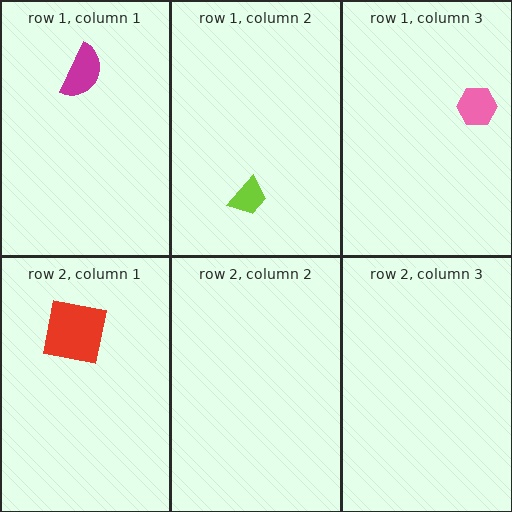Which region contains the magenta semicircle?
The row 1, column 1 region.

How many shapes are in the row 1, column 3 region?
1.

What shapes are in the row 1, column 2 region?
The lime trapezoid.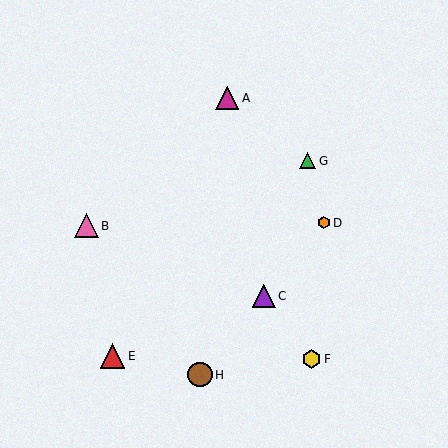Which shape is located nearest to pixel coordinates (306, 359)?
The yellow hexagon (labeled F) at (312, 359) is nearest to that location.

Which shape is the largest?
The red triangle (labeled E) is the largest.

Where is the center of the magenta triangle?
The center of the magenta triangle is at (227, 98).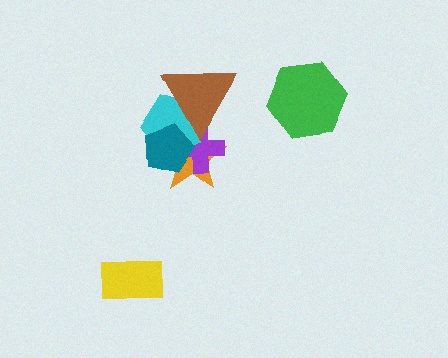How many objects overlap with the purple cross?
4 objects overlap with the purple cross.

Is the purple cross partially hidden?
Yes, it is partially covered by another shape.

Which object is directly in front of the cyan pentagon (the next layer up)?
The teal pentagon is directly in front of the cyan pentagon.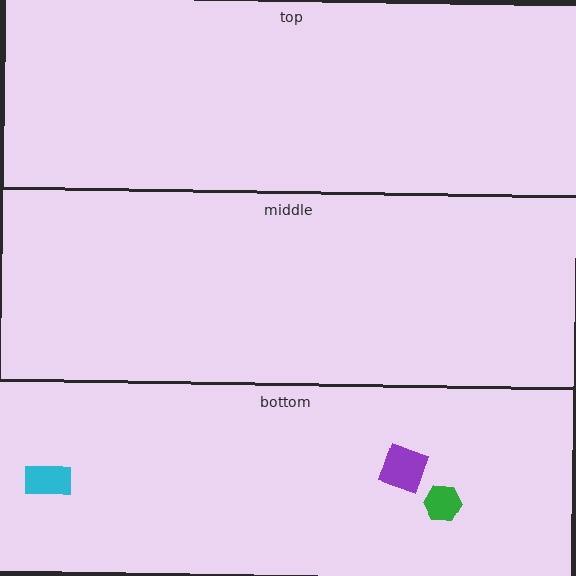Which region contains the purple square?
The bottom region.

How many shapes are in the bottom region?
3.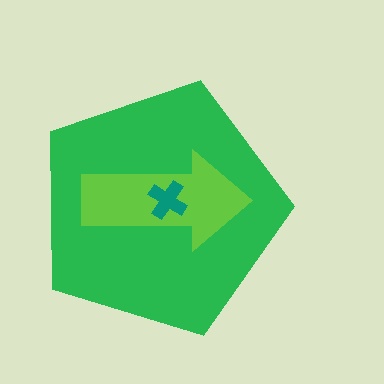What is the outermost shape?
The green pentagon.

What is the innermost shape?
The teal cross.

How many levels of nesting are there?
3.